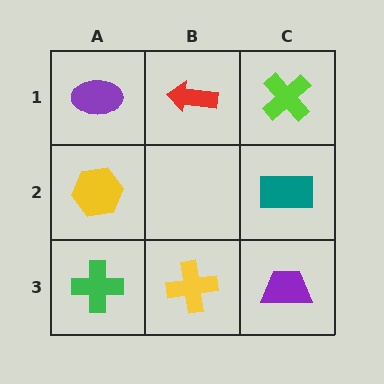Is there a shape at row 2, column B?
No, that cell is empty.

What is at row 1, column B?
A red arrow.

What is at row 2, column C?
A teal rectangle.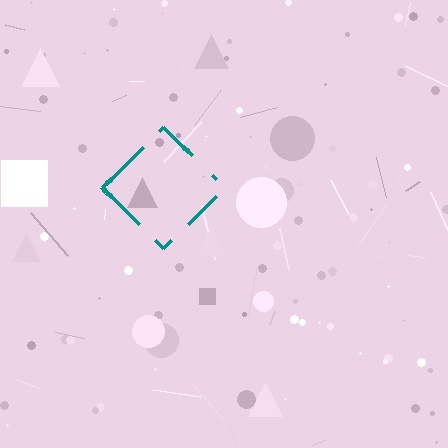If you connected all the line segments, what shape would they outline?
They would outline a diamond.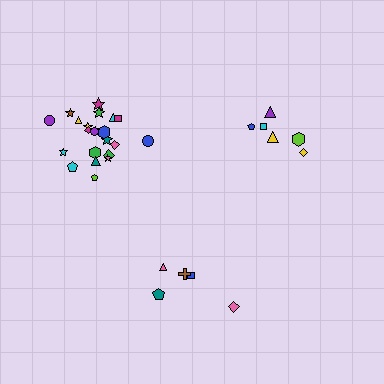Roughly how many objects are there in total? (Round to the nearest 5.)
Roughly 35 objects in total.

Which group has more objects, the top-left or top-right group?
The top-left group.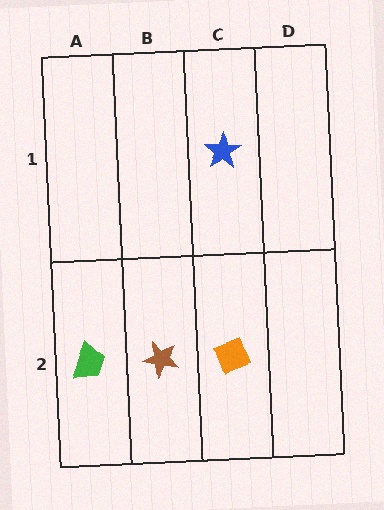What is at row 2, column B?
A brown star.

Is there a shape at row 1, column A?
No, that cell is empty.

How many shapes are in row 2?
3 shapes.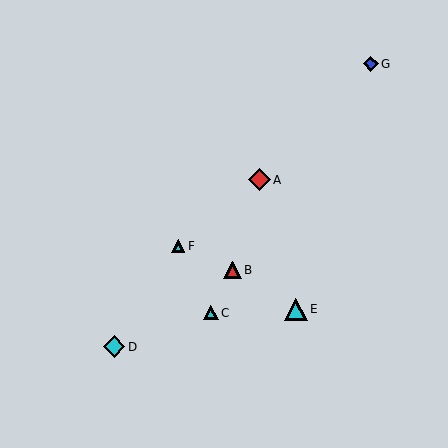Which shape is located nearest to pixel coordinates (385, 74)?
The blue diamond (labeled G) at (371, 64) is nearest to that location.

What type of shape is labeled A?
Shape A is a red diamond.